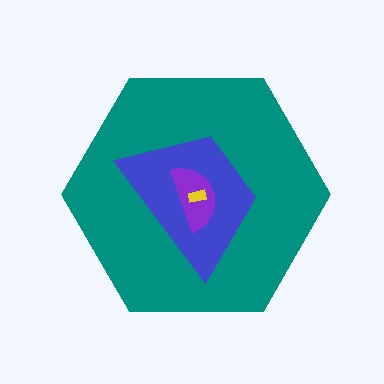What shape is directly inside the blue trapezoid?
The purple semicircle.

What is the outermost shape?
The teal hexagon.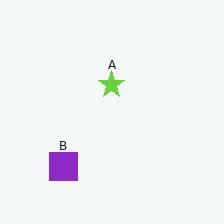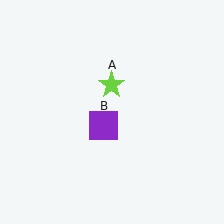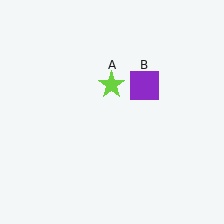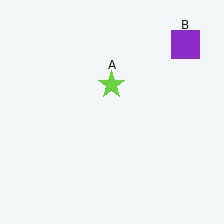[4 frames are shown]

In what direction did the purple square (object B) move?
The purple square (object B) moved up and to the right.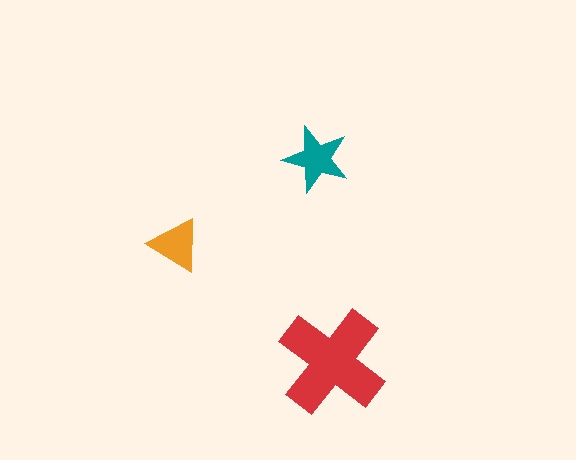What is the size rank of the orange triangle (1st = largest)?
3rd.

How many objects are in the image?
There are 3 objects in the image.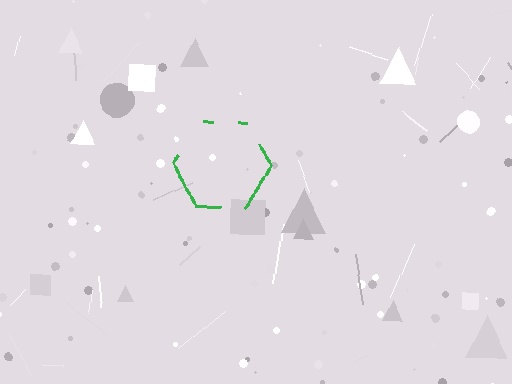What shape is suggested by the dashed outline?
The dashed outline suggests a hexagon.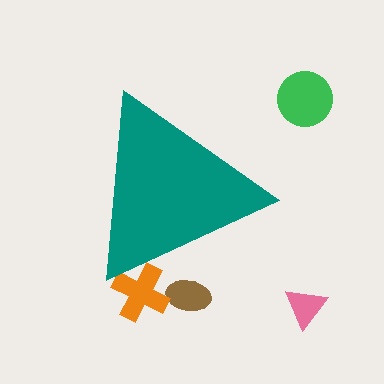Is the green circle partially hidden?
No, the green circle is fully visible.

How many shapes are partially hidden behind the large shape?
2 shapes are partially hidden.